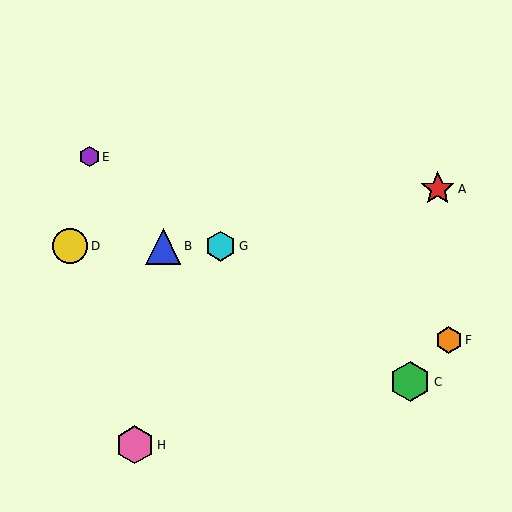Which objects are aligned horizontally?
Objects B, D, G are aligned horizontally.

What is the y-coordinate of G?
Object G is at y≈246.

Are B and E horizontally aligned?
No, B is at y≈246 and E is at y≈157.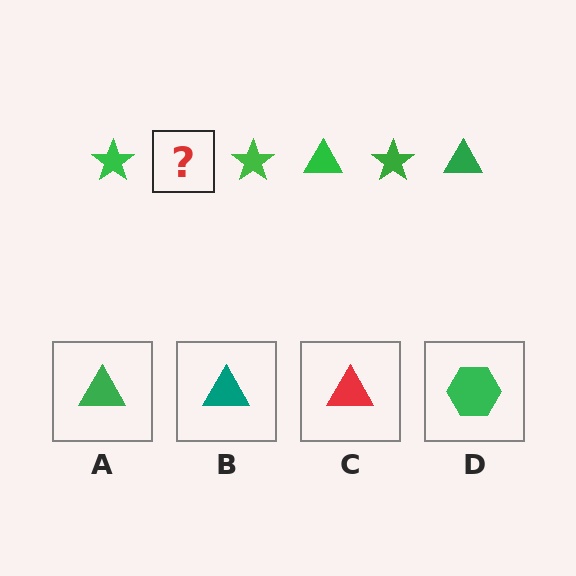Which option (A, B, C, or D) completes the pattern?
A.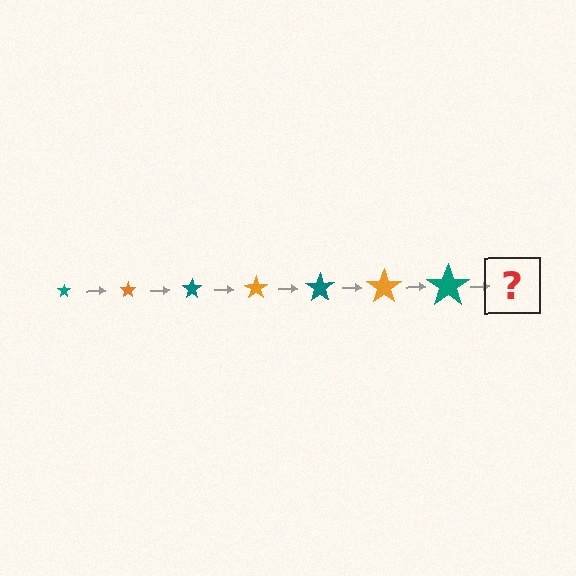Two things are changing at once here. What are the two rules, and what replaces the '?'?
The two rules are that the star grows larger each step and the color cycles through teal and orange. The '?' should be an orange star, larger than the previous one.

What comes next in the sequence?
The next element should be an orange star, larger than the previous one.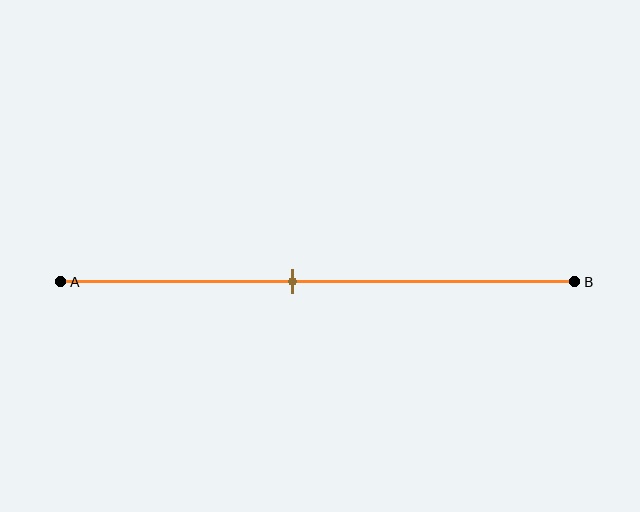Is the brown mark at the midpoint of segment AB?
No, the mark is at about 45% from A, not at the 50% midpoint.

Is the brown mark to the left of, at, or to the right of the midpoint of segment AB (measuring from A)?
The brown mark is to the left of the midpoint of segment AB.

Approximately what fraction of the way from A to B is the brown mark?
The brown mark is approximately 45% of the way from A to B.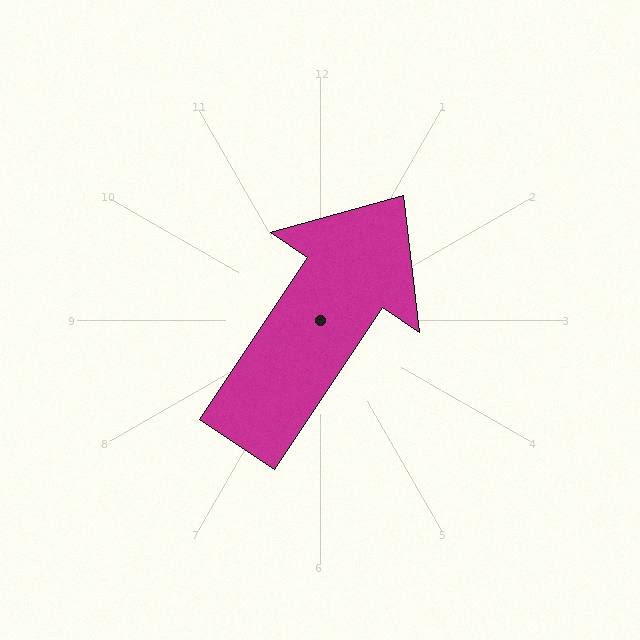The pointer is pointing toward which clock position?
Roughly 1 o'clock.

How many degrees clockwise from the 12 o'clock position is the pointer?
Approximately 34 degrees.